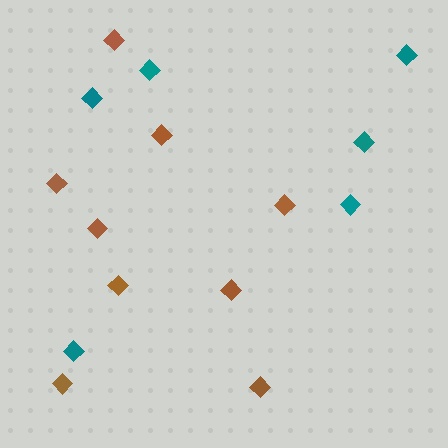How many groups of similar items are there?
There are 2 groups: one group of brown diamonds (9) and one group of teal diamonds (6).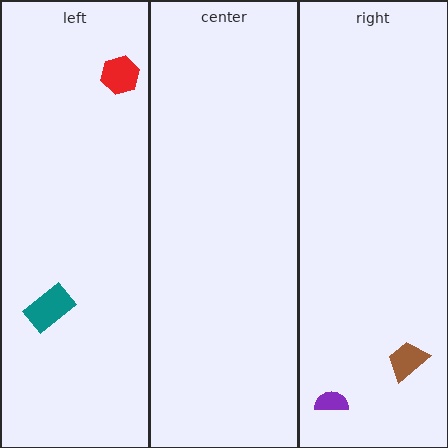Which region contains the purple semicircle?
The right region.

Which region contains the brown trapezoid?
The right region.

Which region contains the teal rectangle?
The left region.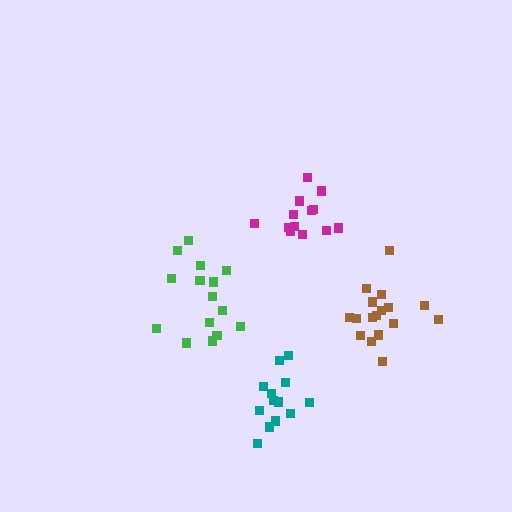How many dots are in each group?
Group 1: 15 dots, Group 2: 13 dots, Group 3: 17 dots, Group 4: 13 dots (58 total).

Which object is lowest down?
The teal cluster is bottommost.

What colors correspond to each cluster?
The clusters are colored: green, magenta, brown, teal.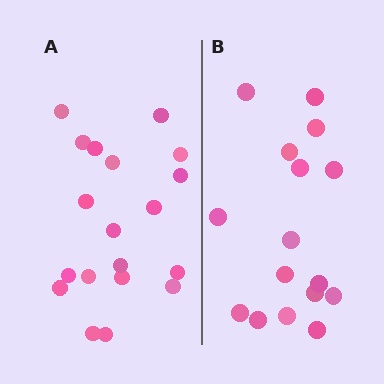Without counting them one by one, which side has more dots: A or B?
Region A (the left region) has more dots.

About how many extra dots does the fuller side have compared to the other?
Region A has just a few more — roughly 2 or 3 more dots than region B.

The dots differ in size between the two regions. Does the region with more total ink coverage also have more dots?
No. Region B has more total ink coverage because its dots are larger, but region A actually contains more individual dots. Total area can be misleading — the number of items is what matters here.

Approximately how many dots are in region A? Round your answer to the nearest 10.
About 20 dots. (The exact count is 19, which rounds to 20.)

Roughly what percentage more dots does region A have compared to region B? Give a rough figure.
About 20% more.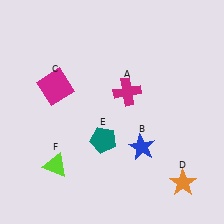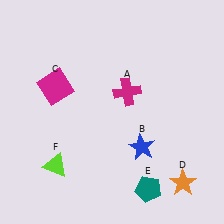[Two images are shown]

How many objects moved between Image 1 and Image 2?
1 object moved between the two images.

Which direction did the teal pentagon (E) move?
The teal pentagon (E) moved down.